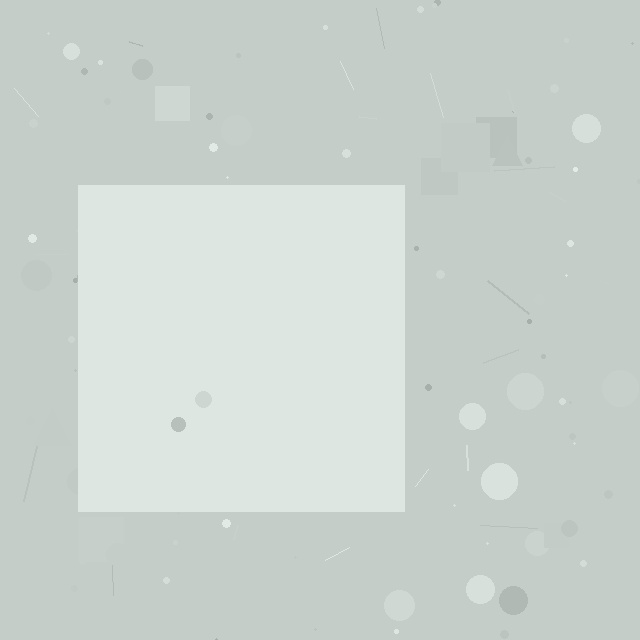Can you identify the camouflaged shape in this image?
The camouflaged shape is a square.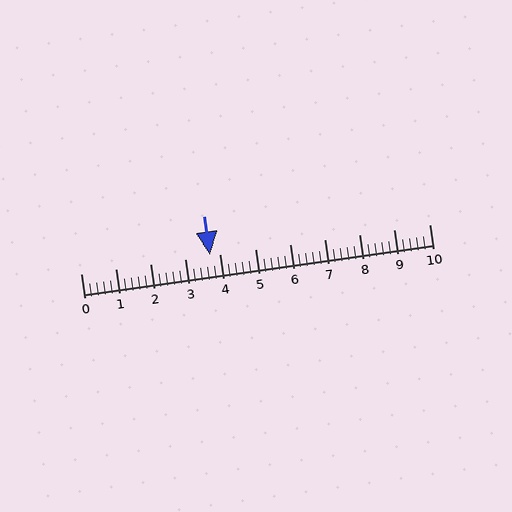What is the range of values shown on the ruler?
The ruler shows values from 0 to 10.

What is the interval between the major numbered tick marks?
The major tick marks are spaced 1 units apart.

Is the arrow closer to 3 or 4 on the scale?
The arrow is closer to 4.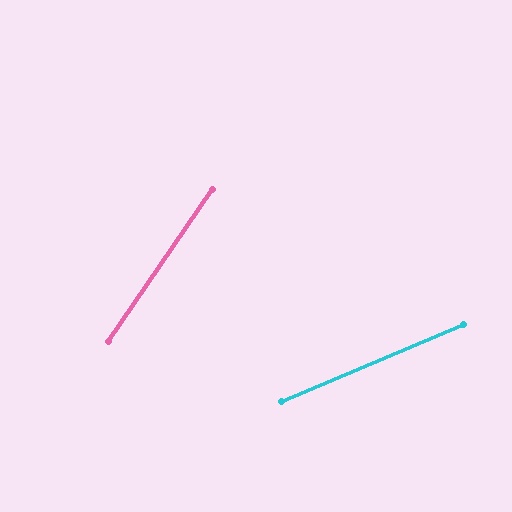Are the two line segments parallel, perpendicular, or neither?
Neither parallel nor perpendicular — they differ by about 33°.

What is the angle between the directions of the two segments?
Approximately 33 degrees.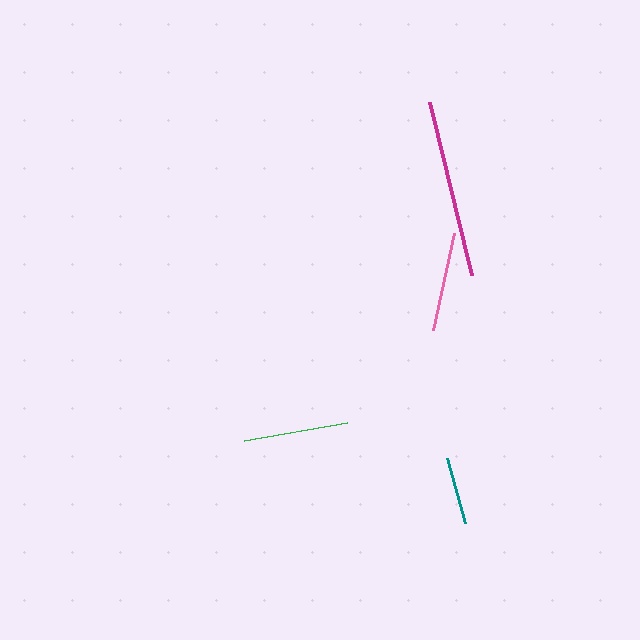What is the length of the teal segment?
The teal segment is approximately 68 pixels long.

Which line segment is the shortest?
The teal line is the shortest at approximately 68 pixels.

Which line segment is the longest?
The magenta line is the longest at approximately 178 pixels.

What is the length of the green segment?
The green segment is approximately 105 pixels long.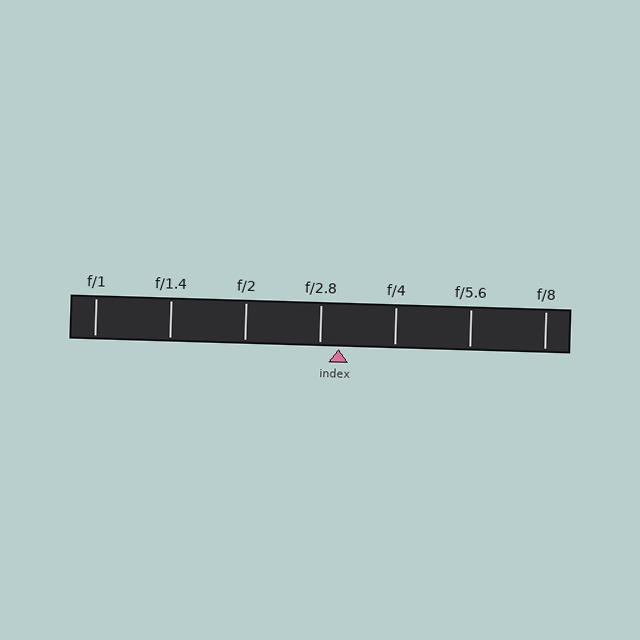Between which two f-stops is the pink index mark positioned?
The index mark is between f/2.8 and f/4.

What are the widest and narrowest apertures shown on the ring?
The widest aperture shown is f/1 and the narrowest is f/8.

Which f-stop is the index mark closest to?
The index mark is closest to f/2.8.